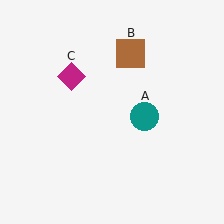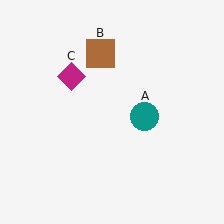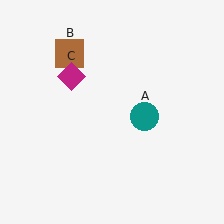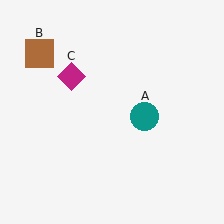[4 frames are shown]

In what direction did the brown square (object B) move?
The brown square (object B) moved left.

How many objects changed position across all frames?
1 object changed position: brown square (object B).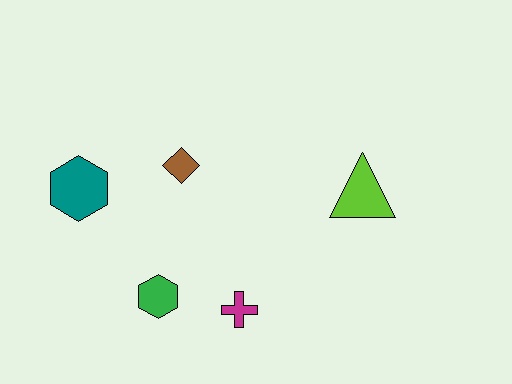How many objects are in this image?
There are 5 objects.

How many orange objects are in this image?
There are no orange objects.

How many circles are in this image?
There are no circles.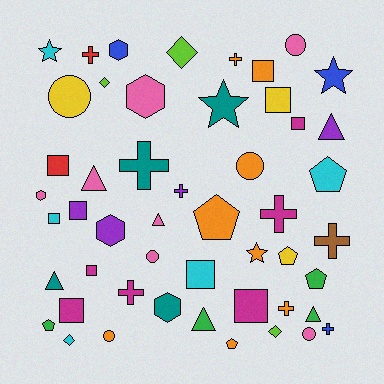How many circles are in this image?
There are 6 circles.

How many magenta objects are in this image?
There are 6 magenta objects.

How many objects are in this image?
There are 50 objects.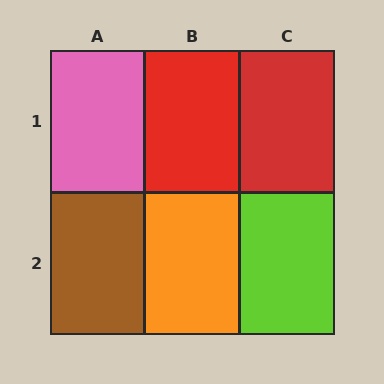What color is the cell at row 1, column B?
Red.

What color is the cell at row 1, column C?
Red.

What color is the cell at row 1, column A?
Pink.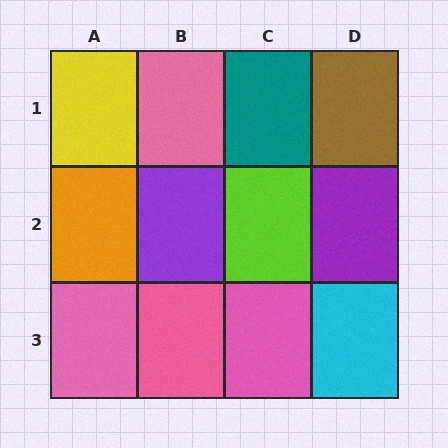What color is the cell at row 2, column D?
Purple.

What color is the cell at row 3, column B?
Pink.